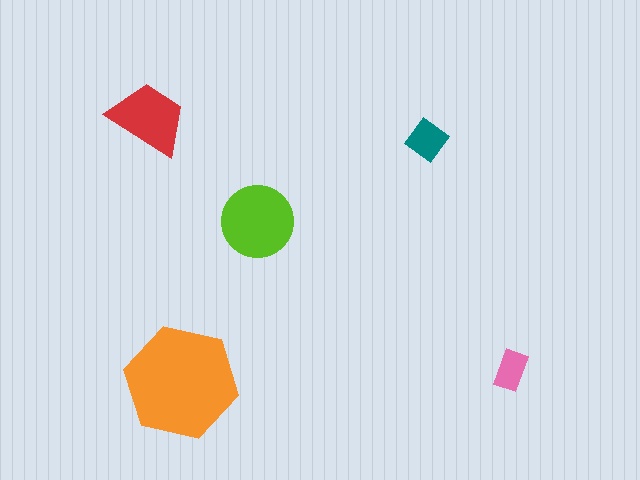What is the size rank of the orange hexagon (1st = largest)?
1st.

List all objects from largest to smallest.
The orange hexagon, the lime circle, the red trapezoid, the teal diamond, the pink rectangle.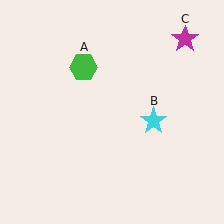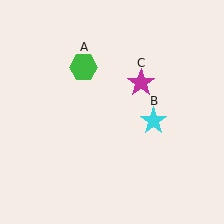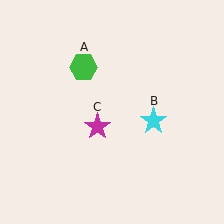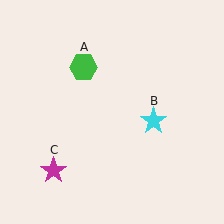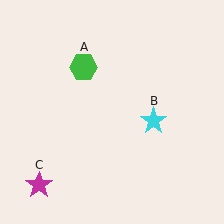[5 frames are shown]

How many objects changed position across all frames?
1 object changed position: magenta star (object C).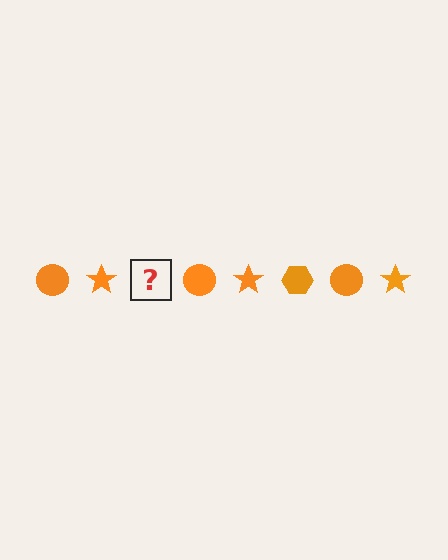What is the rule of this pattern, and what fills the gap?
The rule is that the pattern cycles through circle, star, hexagon shapes in orange. The gap should be filled with an orange hexagon.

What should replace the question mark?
The question mark should be replaced with an orange hexagon.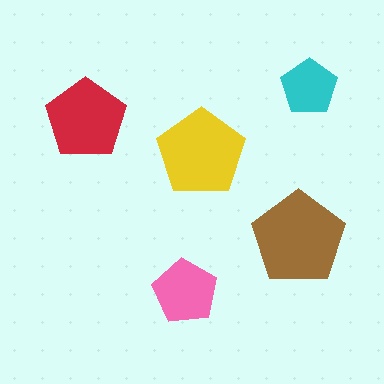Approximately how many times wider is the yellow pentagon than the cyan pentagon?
About 1.5 times wider.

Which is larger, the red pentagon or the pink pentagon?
The red one.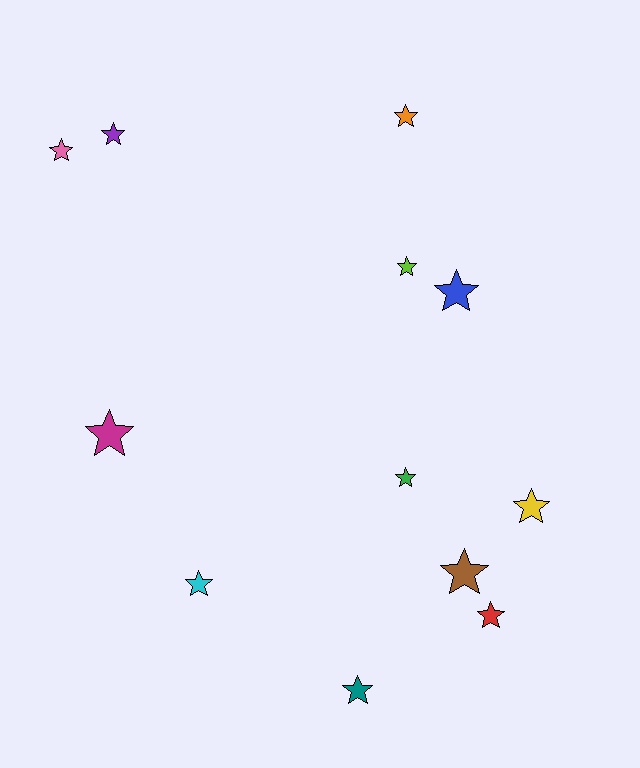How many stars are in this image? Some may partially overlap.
There are 12 stars.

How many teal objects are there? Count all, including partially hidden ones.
There is 1 teal object.